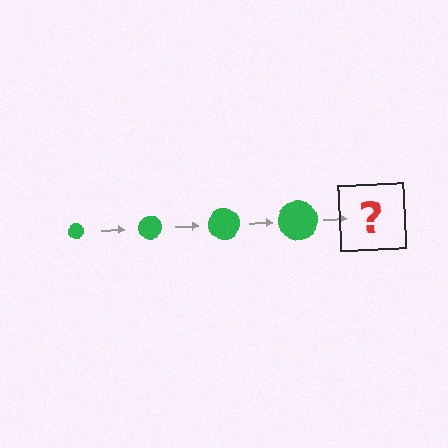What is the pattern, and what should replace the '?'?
The pattern is that the circle gets progressively larger each step. The '?' should be a green circle, larger than the previous one.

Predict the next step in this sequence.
The next step is a green circle, larger than the previous one.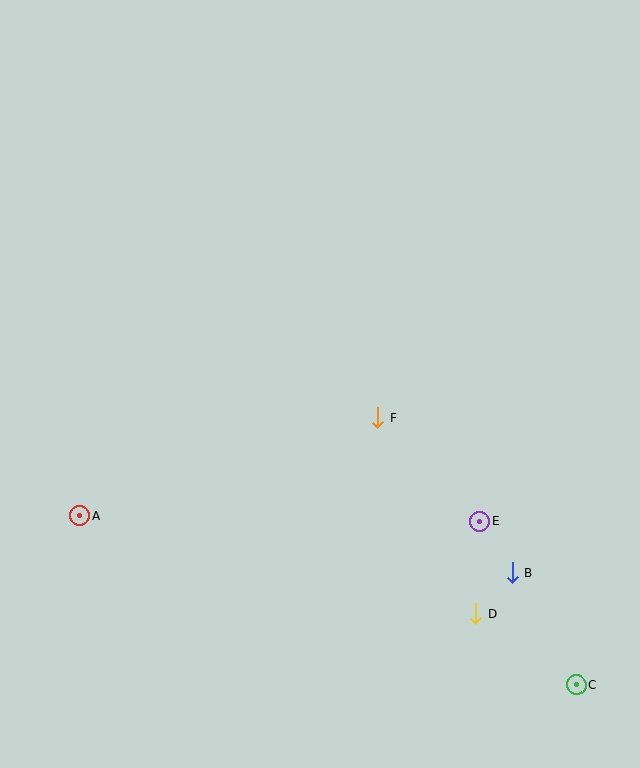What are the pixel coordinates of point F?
Point F is at (377, 418).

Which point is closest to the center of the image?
Point F at (377, 418) is closest to the center.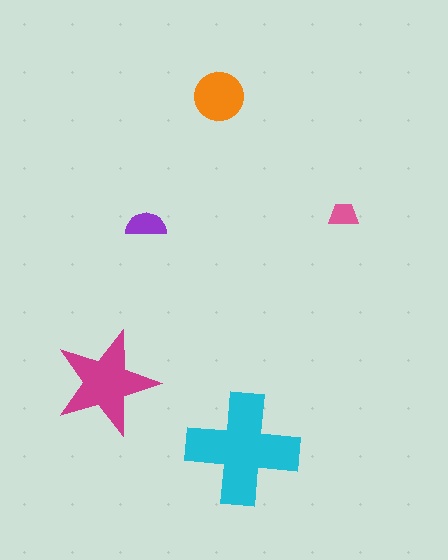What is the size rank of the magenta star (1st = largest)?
2nd.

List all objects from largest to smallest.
The cyan cross, the magenta star, the orange circle, the purple semicircle, the pink trapezoid.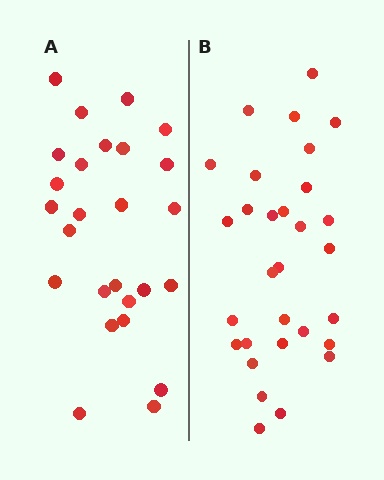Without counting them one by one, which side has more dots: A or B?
Region B (the right region) has more dots.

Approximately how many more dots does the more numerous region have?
Region B has about 4 more dots than region A.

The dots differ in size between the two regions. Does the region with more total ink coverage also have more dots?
No. Region A has more total ink coverage because its dots are larger, but region B actually contains more individual dots. Total area can be misleading — the number of items is what matters here.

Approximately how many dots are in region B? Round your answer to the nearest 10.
About 30 dots.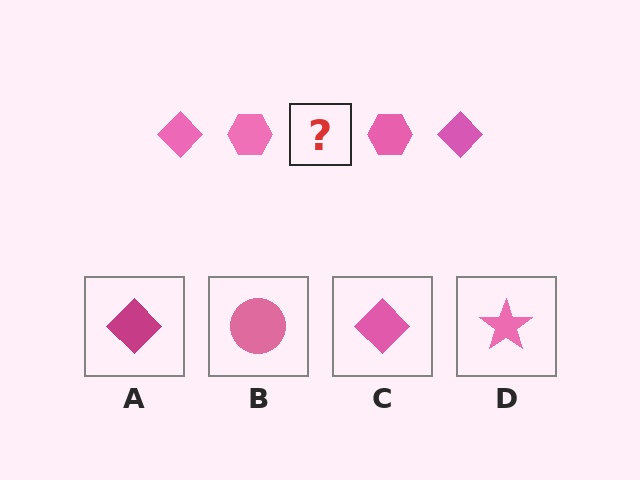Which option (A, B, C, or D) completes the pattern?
C.